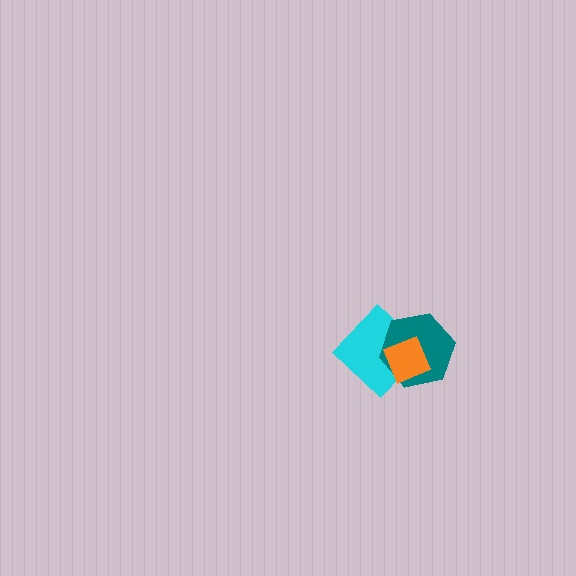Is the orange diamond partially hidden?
No, no other shape covers it.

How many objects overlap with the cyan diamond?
2 objects overlap with the cyan diamond.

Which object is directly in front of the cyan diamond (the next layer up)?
The teal hexagon is directly in front of the cyan diamond.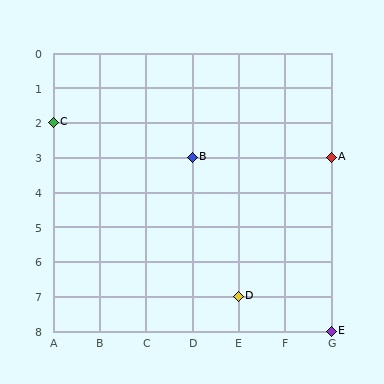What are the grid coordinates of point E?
Point E is at grid coordinates (G, 8).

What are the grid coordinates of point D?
Point D is at grid coordinates (E, 7).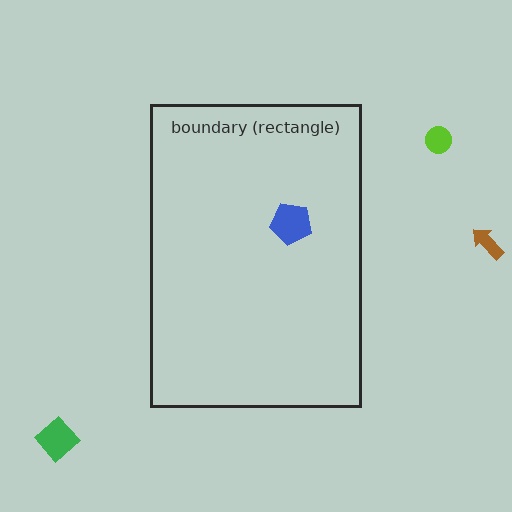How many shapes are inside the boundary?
1 inside, 3 outside.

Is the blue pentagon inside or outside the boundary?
Inside.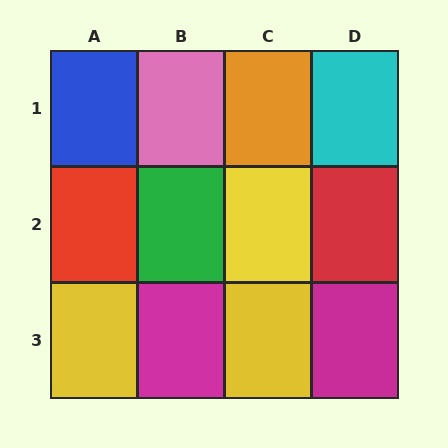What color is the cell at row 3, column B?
Magenta.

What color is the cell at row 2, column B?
Green.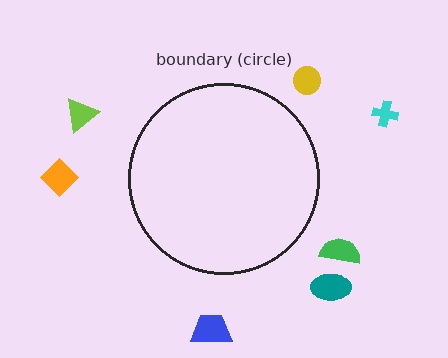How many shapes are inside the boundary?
0 inside, 7 outside.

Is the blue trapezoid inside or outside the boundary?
Outside.